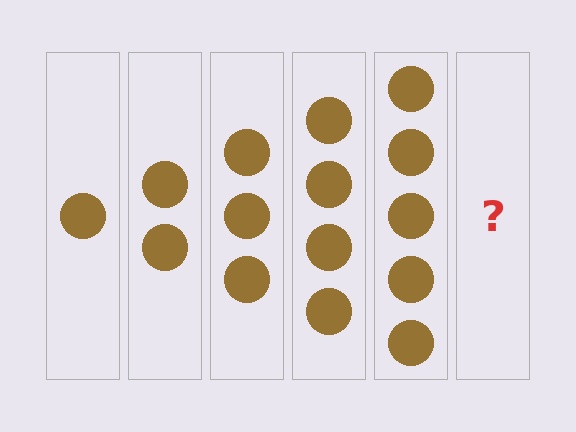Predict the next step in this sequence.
The next step is 6 circles.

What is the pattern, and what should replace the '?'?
The pattern is that each step adds one more circle. The '?' should be 6 circles.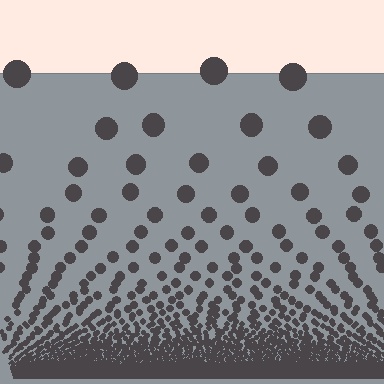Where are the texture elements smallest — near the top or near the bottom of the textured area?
Near the bottom.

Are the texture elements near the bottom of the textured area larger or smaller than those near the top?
Smaller. The gradient is inverted — elements near the bottom are smaller and denser.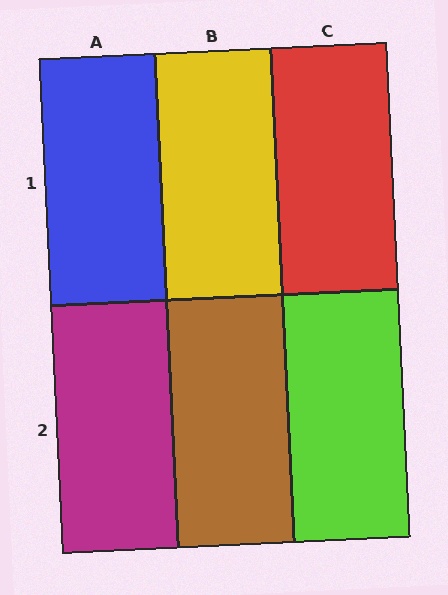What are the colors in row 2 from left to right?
Magenta, brown, lime.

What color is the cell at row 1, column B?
Yellow.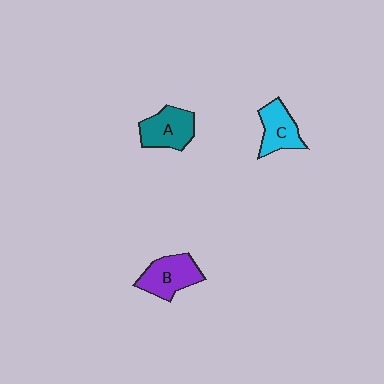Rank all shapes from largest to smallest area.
From largest to smallest: B (purple), A (teal), C (cyan).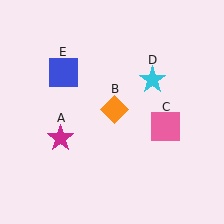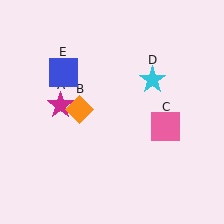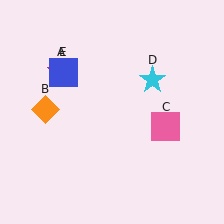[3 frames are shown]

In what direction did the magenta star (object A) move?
The magenta star (object A) moved up.